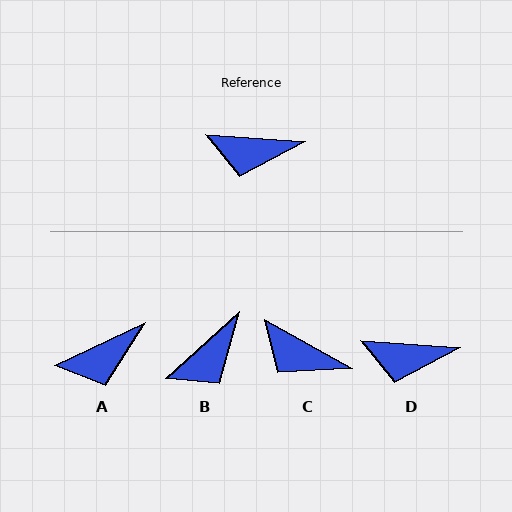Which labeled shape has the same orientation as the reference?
D.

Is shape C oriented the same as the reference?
No, it is off by about 25 degrees.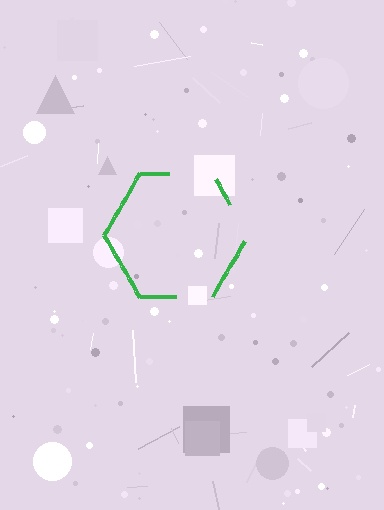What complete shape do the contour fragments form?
The contour fragments form a hexagon.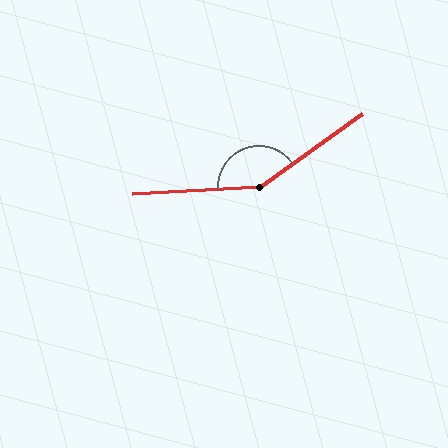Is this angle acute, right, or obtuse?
It is obtuse.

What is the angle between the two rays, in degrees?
Approximately 147 degrees.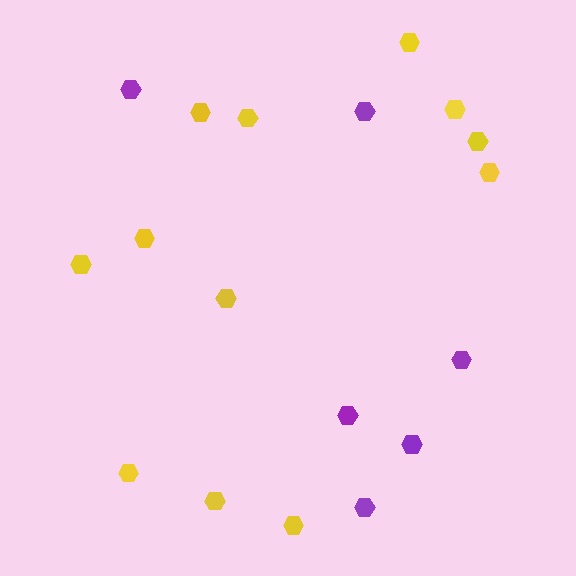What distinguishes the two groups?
There are 2 groups: one group of purple hexagons (6) and one group of yellow hexagons (12).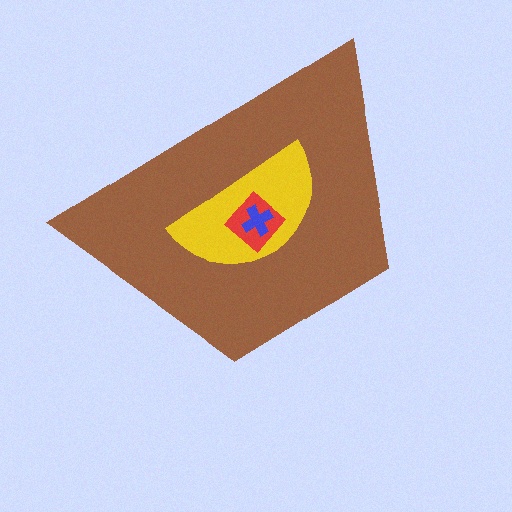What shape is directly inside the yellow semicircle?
The red diamond.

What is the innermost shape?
The blue cross.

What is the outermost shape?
The brown trapezoid.